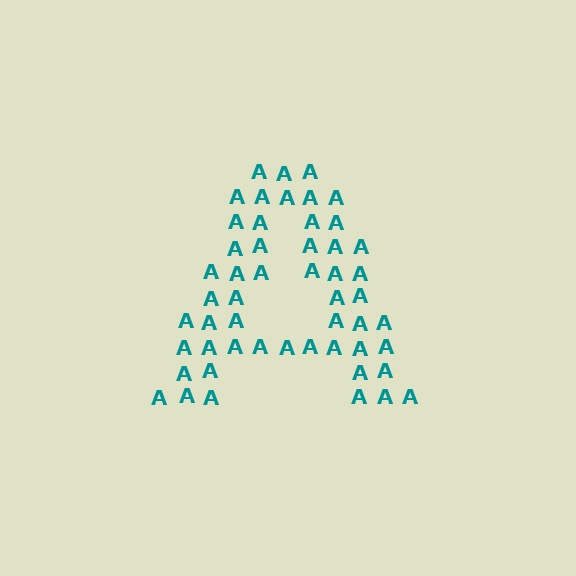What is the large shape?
The large shape is the letter A.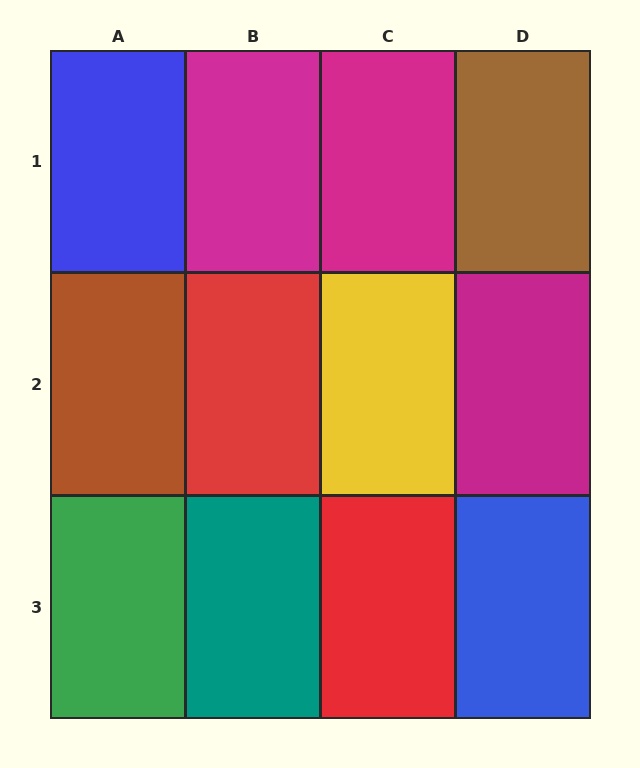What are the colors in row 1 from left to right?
Blue, magenta, magenta, brown.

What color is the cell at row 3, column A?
Green.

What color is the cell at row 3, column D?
Blue.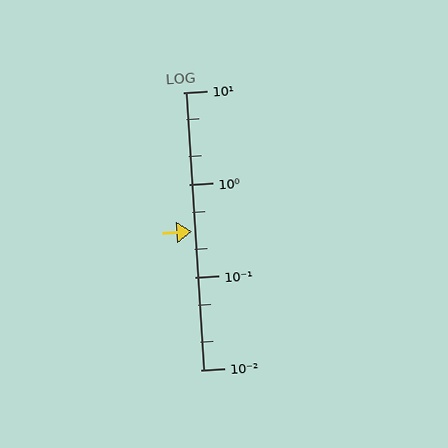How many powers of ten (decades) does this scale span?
The scale spans 3 decades, from 0.01 to 10.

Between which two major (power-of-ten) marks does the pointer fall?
The pointer is between 0.1 and 1.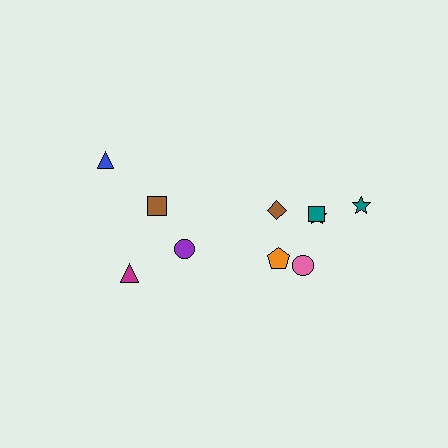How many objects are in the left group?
There are 4 objects.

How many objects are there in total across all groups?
There are 10 objects.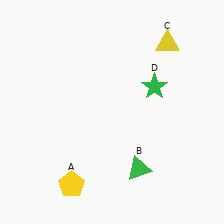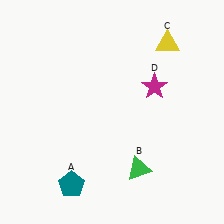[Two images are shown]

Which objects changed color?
A changed from yellow to teal. D changed from green to magenta.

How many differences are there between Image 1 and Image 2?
There are 2 differences between the two images.